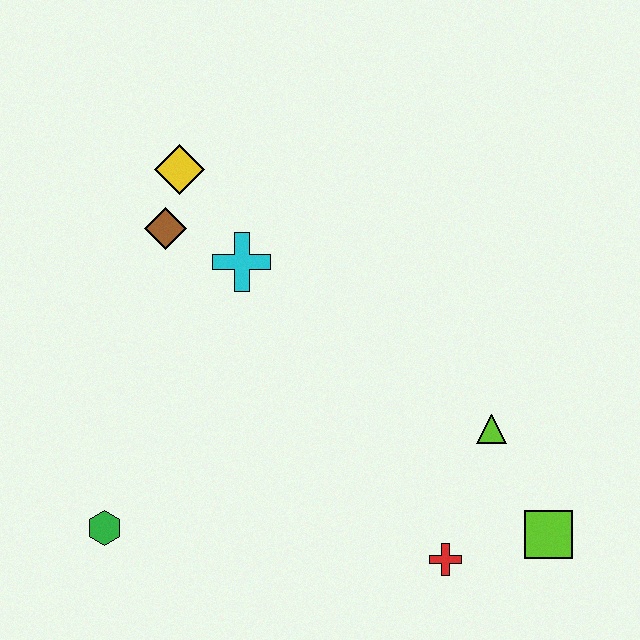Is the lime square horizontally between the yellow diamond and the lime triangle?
No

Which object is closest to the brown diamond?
The yellow diamond is closest to the brown diamond.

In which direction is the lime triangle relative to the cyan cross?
The lime triangle is to the right of the cyan cross.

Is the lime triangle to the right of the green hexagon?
Yes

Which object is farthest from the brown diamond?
The lime square is farthest from the brown diamond.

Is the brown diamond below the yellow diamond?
Yes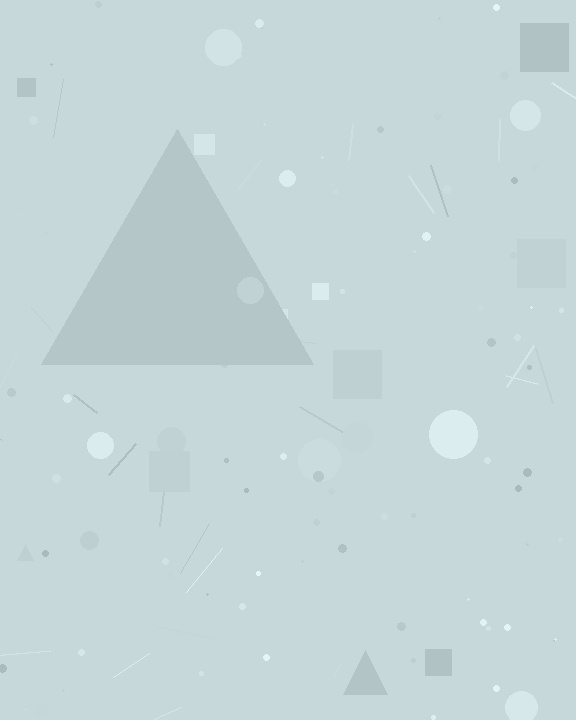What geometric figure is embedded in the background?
A triangle is embedded in the background.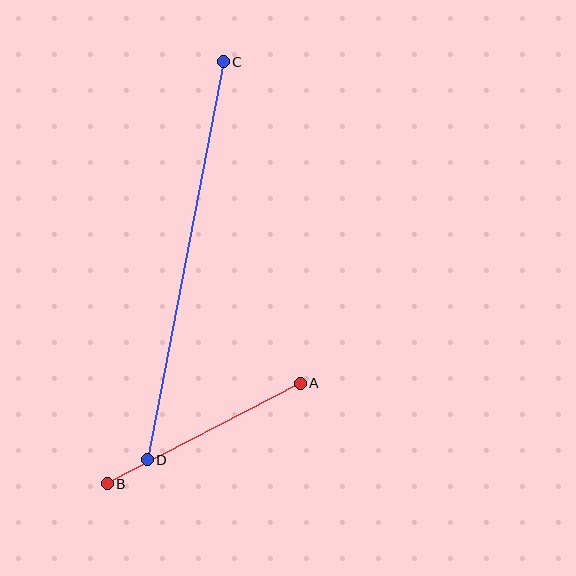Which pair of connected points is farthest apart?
Points C and D are farthest apart.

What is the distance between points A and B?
The distance is approximately 217 pixels.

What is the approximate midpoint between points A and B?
The midpoint is at approximately (204, 434) pixels.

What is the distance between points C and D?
The distance is approximately 405 pixels.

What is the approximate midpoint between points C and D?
The midpoint is at approximately (185, 261) pixels.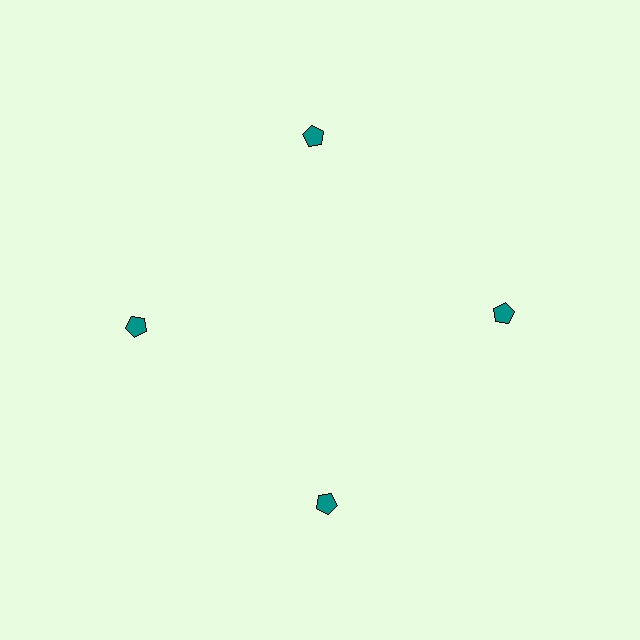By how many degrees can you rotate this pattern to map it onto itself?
The pattern maps onto itself every 90 degrees of rotation.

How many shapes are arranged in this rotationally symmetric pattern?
There are 4 shapes, arranged in 4 groups of 1.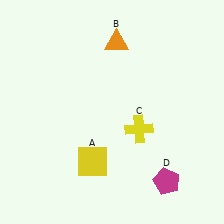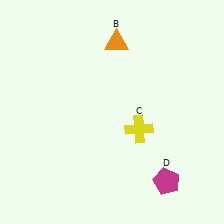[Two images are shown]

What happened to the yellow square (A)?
The yellow square (A) was removed in Image 2. It was in the bottom-left area of Image 1.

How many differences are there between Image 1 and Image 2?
There is 1 difference between the two images.